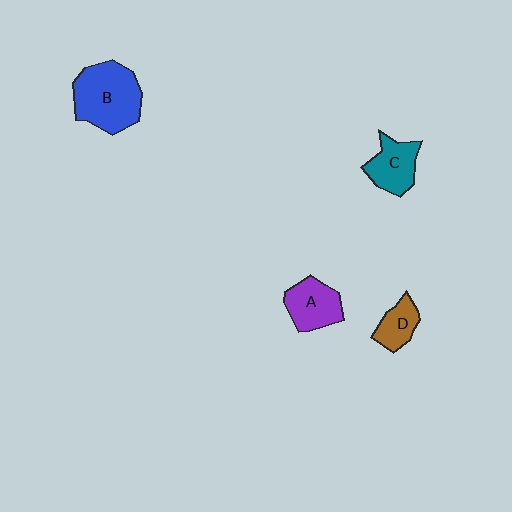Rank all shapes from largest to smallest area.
From largest to smallest: B (blue), A (purple), C (teal), D (brown).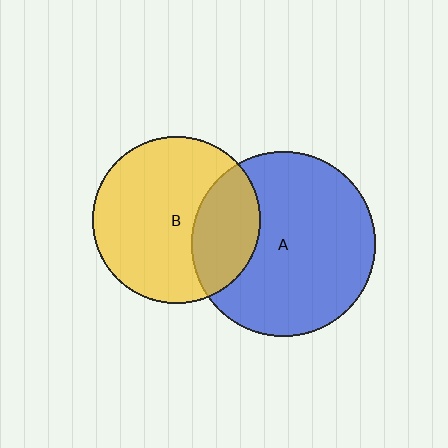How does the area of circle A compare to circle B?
Approximately 1.2 times.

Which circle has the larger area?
Circle A (blue).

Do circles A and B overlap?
Yes.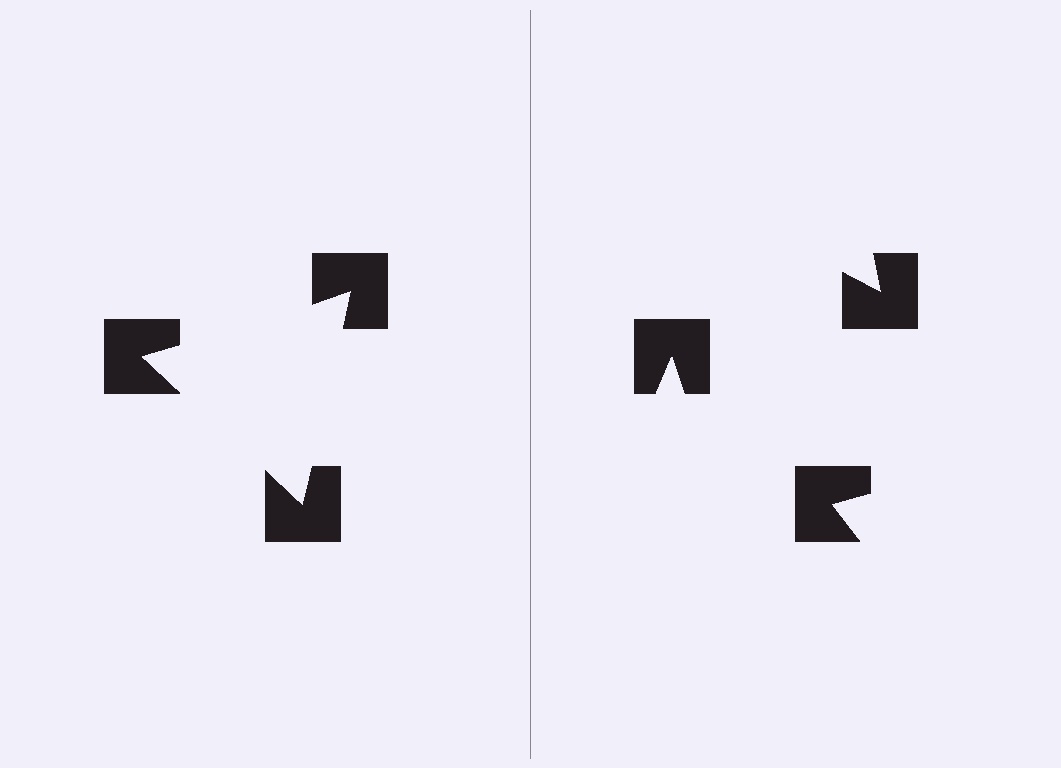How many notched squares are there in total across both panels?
6 — 3 on each side.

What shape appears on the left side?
An illusory triangle.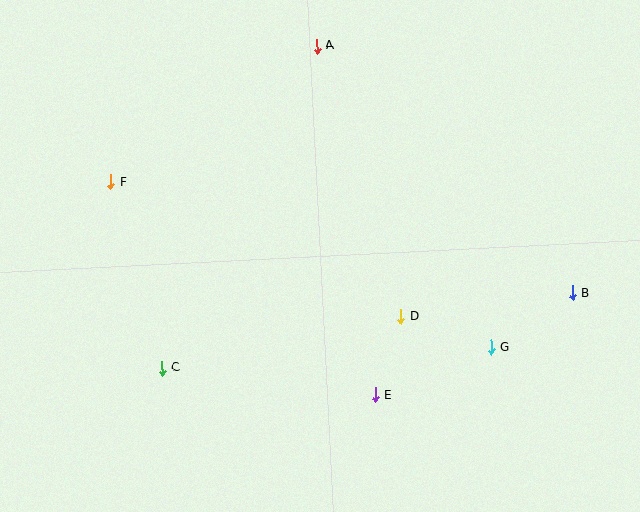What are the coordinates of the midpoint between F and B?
The midpoint between F and B is at (341, 238).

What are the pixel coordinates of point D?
Point D is at (401, 317).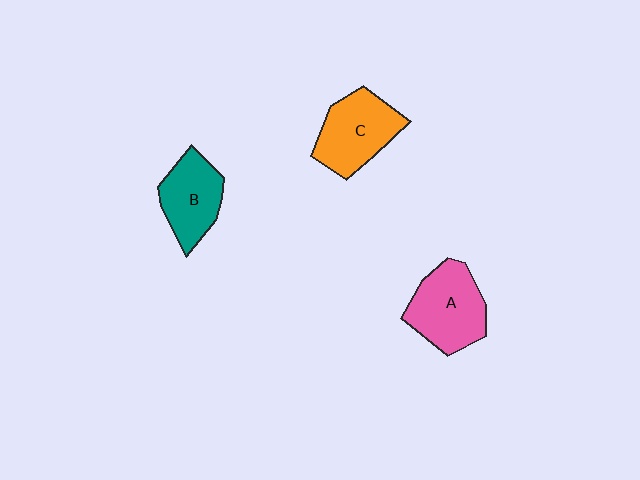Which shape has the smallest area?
Shape B (teal).